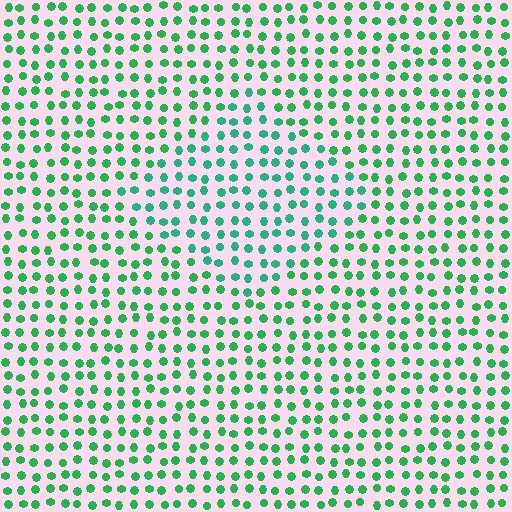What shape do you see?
I see a diamond.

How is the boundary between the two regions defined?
The boundary is defined purely by a slight shift in hue (about 20 degrees). Spacing, size, and orientation are identical on both sides.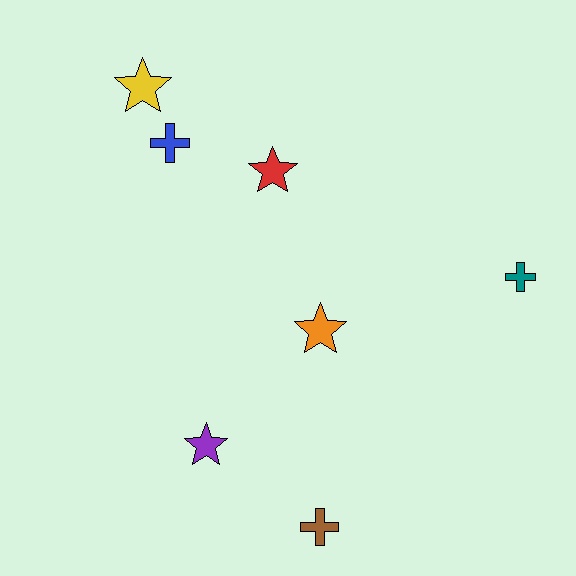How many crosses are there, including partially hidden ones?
There are 3 crosses.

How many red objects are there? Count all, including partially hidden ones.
There is 1 red object.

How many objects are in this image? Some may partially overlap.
There are 7 objects.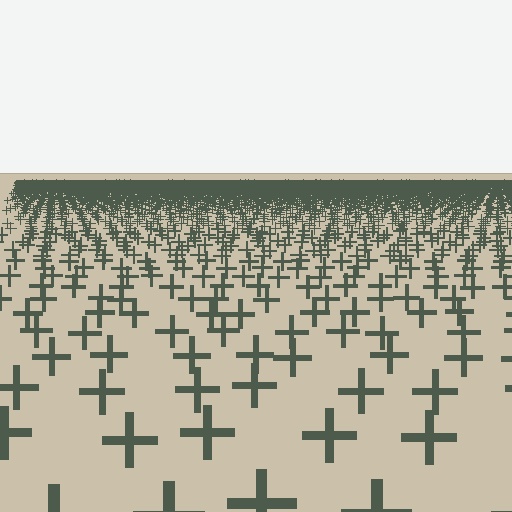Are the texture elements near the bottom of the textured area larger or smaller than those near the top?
Larger. Near the bottom, elements are closer to the viewer and appear at a bigger on-screen size.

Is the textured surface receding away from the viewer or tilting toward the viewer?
The surface is receding away from the viewer. Texture elements get smaller and denser toward the top.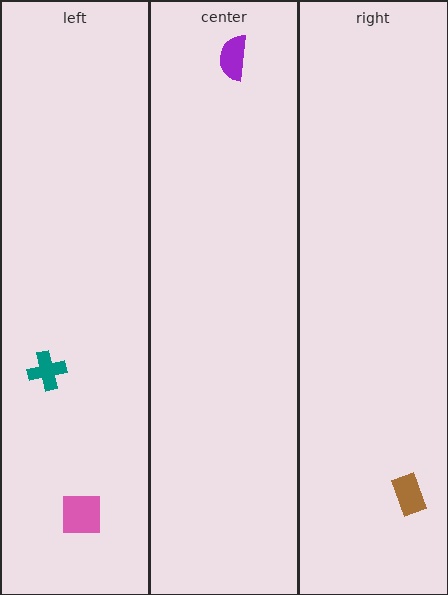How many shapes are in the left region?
2.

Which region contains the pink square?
The left region.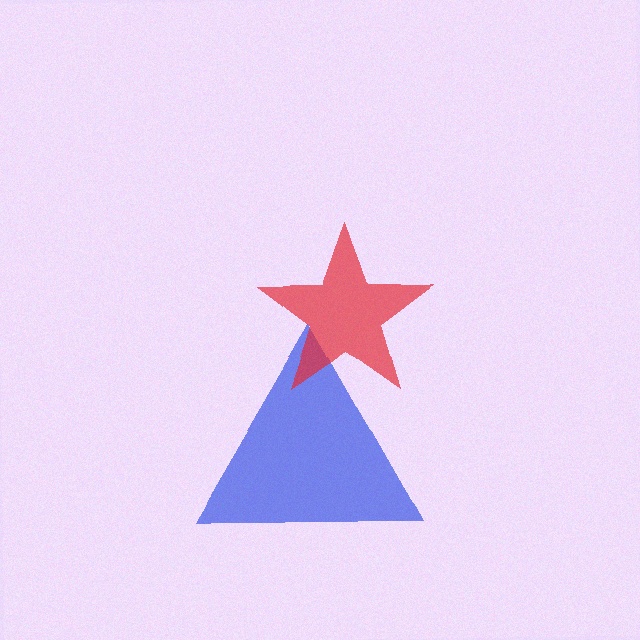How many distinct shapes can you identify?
There are 2 distinct shapes: a blue triangle, a red star.